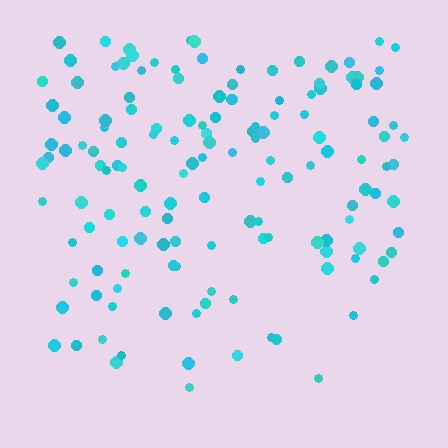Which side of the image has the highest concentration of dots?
The top.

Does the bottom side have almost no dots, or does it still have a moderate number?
Still a moderate number, just noticeably fewer than the top.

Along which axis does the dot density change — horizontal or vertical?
Vertical.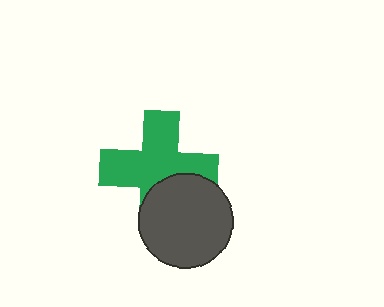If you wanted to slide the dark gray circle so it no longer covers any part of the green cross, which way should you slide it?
Slide it down — that is the most direct way to separate the two shapes.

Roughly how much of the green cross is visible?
Most of it is visible (roughly 70%).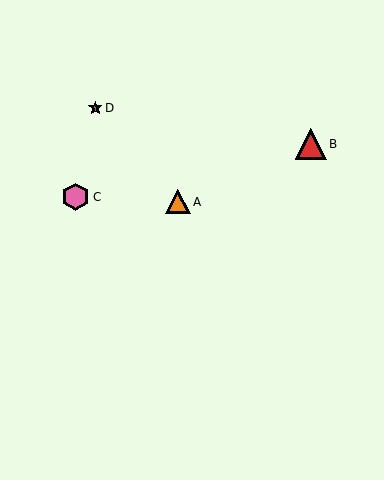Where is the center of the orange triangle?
The center of the orange triangle is at (178, 202).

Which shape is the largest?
The red triangle (labeled B) is the largest.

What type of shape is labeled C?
Shape C is a pink hexagon.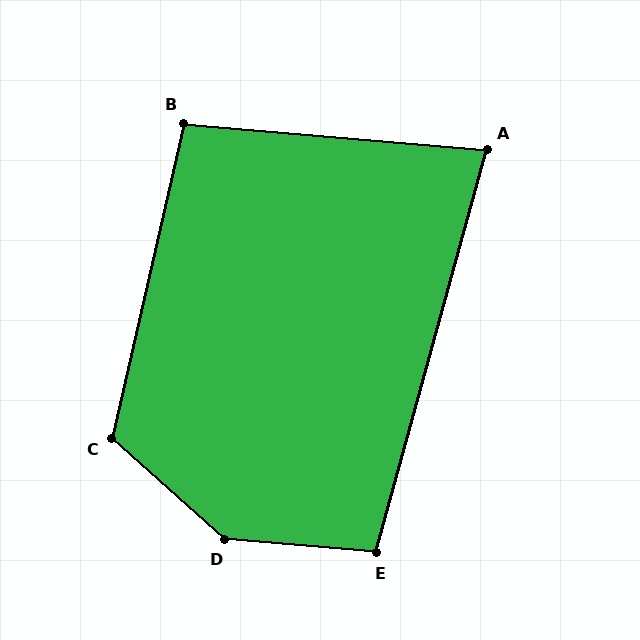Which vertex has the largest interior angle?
D, at approximately 143 degrees.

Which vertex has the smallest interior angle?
A, at approximately 79 degrees.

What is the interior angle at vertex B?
Approximately 98 degrees (obtuse).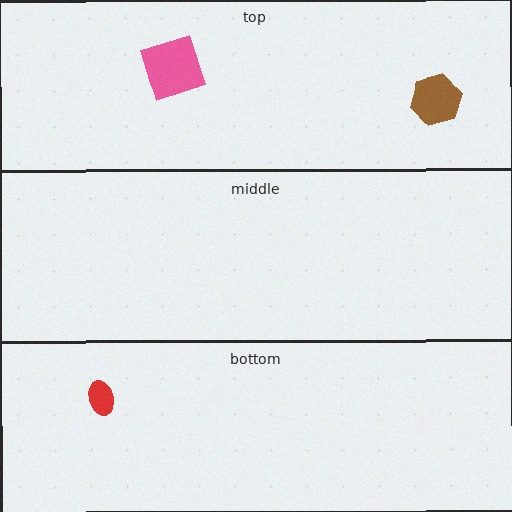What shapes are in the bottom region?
The red ellipse.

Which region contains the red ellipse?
The bottom region.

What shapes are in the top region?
The brown hexagon, the pink square.